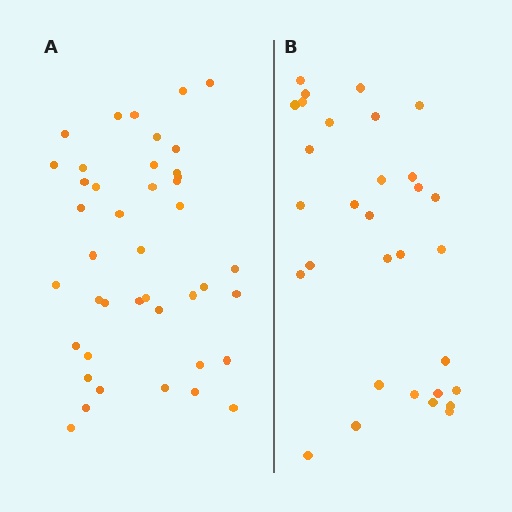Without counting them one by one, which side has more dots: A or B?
Region A (the left region) has more dots.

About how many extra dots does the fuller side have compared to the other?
Region A has roughly 12 or so more dots than region B.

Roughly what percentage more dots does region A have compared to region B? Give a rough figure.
About 35% more.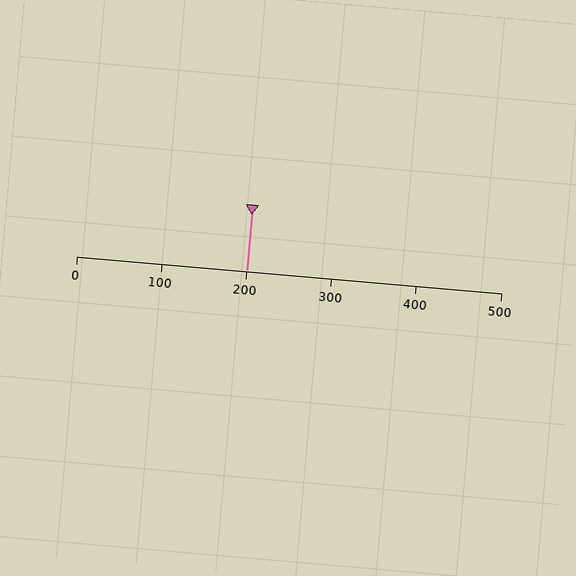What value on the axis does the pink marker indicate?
The marker indicates approximately 200.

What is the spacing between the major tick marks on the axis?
The major ticks are spaced 100 apart.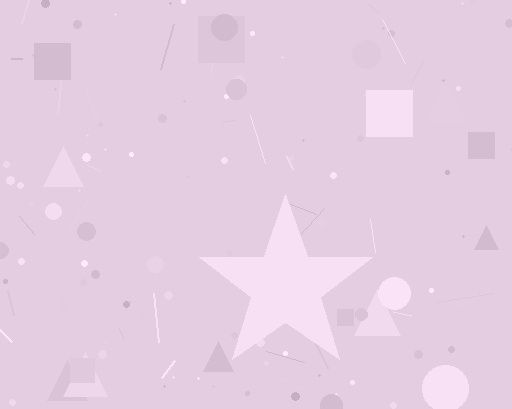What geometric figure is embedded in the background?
A star is embedded in the background.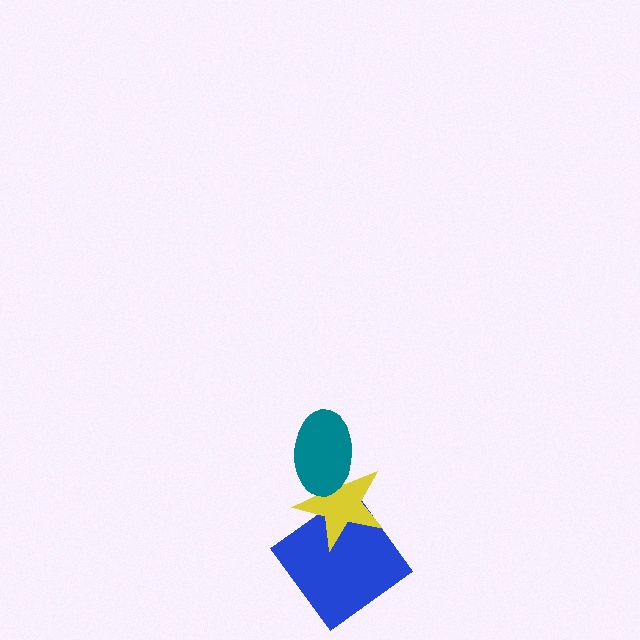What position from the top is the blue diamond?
The blue diamond is 3rd from the top.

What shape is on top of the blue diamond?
The yellow star is on top of the blue diamond.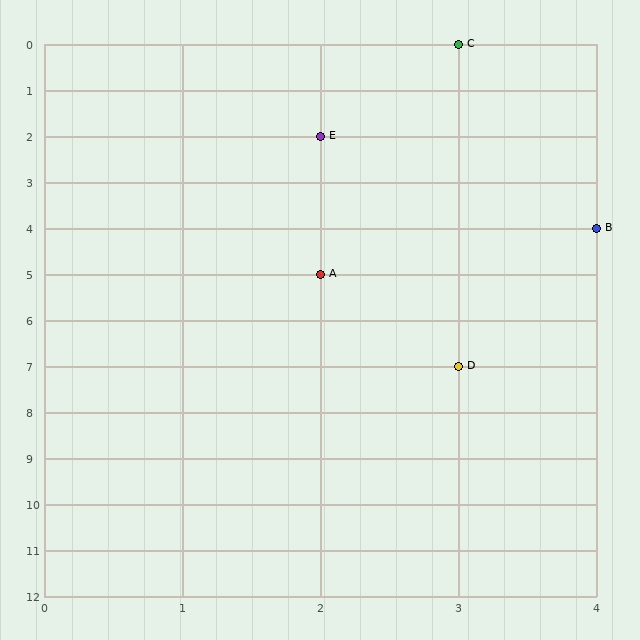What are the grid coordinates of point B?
Point B is at grid coordinates (4, 4).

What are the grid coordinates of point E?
Point E is at grid coordinates (2, 2).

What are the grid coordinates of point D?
Point D is at grid coordinates (3, 7).